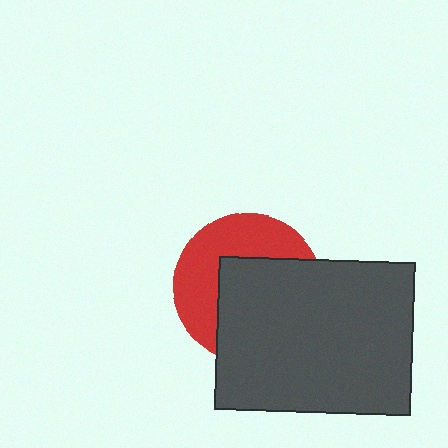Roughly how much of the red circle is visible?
A small part of it is visible (roughly 44%).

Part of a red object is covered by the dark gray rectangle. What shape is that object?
It is a circle.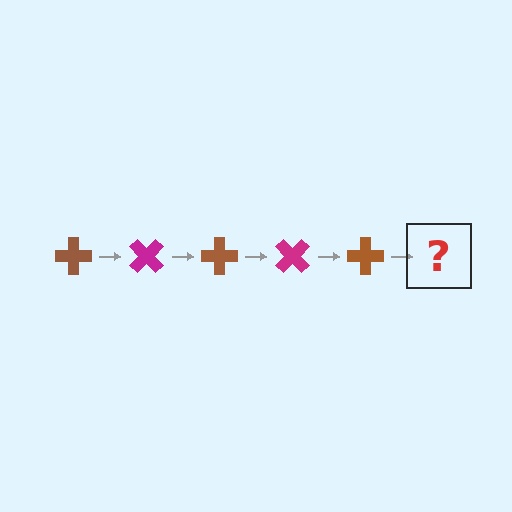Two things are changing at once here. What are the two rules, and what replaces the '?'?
The two rules are that it rotates 45 degrees each step and the color cycles through brown and magenta. The '?' should be a magenta cross, rotated 225 degrees from the start.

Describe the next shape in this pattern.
It should be a magenta cross, rotated 225 degrees from the start.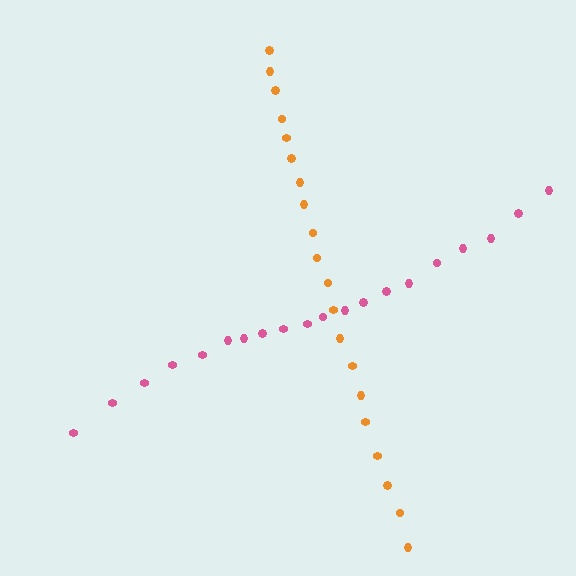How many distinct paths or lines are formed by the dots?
There are 2 distinct paths.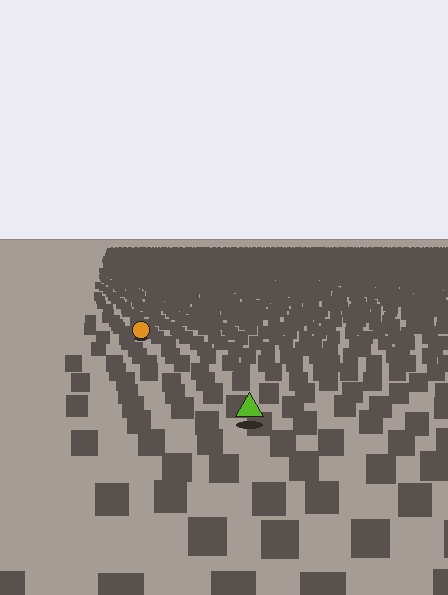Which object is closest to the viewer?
The lime triangle is closest. The texture marks near it are larger and more spread out.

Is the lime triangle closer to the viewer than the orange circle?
Yes. The lime triangle is closer — you can tell from the texture gradient: the ground texture is coarser near it.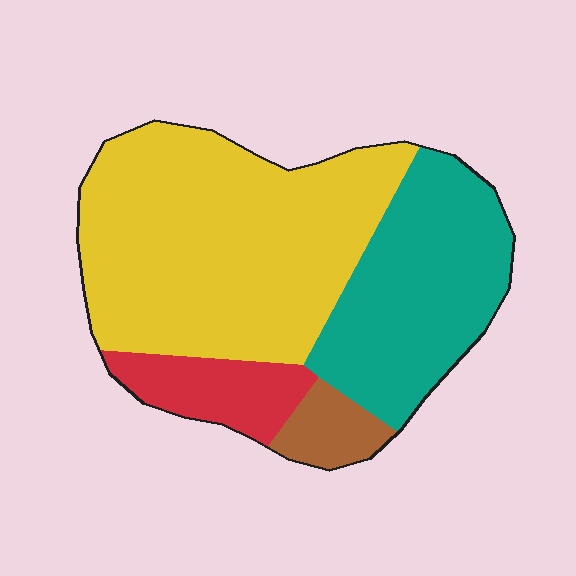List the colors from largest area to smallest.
From largest to smallest: yellow, teal, red, brown.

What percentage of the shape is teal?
Teal takes up about one third (1/3) of the shape.